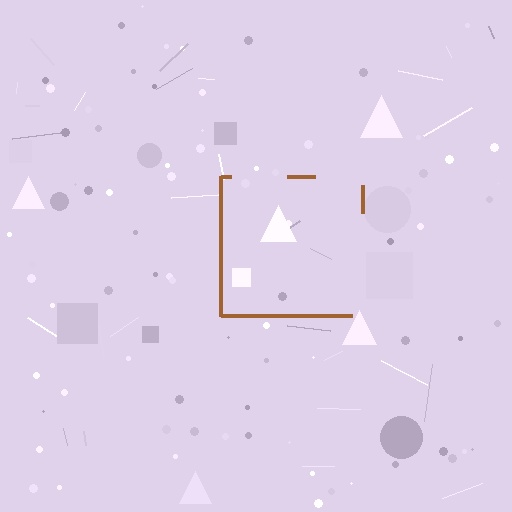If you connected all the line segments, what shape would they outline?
They would outline a square.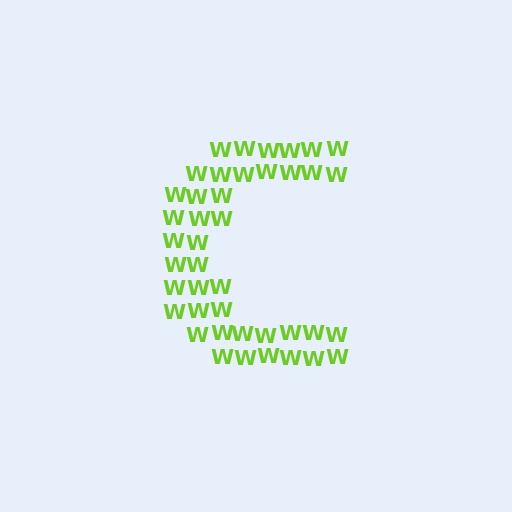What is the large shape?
The large shape is the letter C.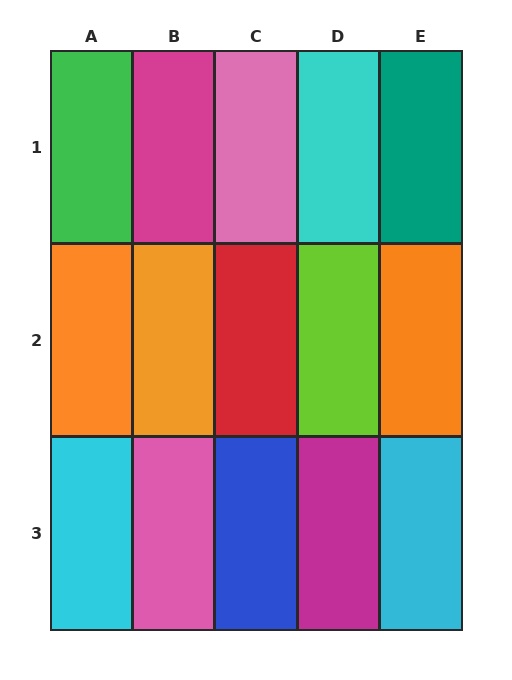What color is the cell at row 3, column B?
Pink.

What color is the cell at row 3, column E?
Cyan.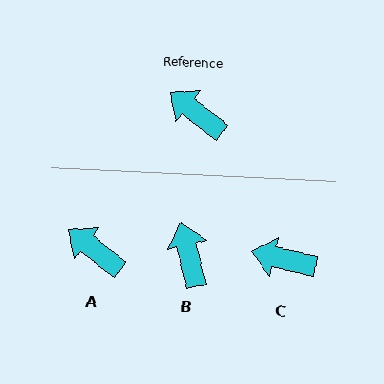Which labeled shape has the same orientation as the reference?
A.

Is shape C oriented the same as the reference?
No, it is off by about 25 degrees.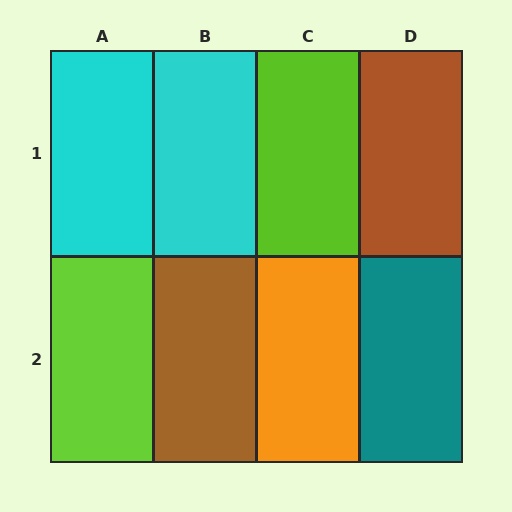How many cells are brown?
2 cells are brown.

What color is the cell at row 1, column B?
Cyan.